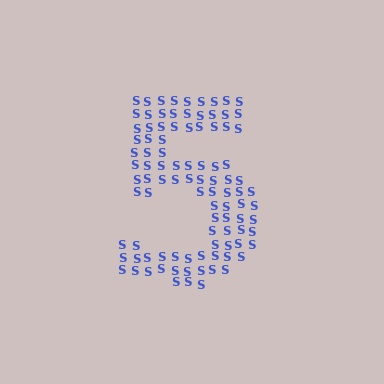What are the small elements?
The small elements are letter S's.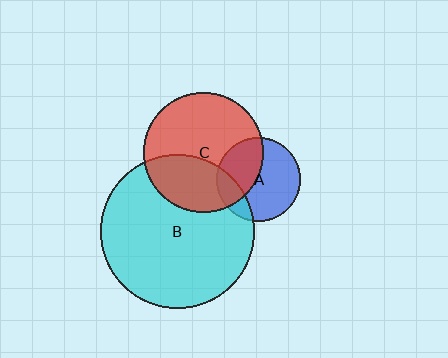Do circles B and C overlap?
Yes.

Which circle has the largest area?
Circle B (cyan).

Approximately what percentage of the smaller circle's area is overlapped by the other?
Approximately 35%.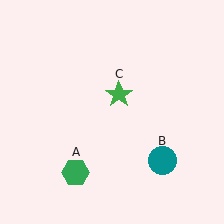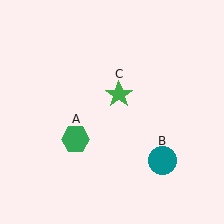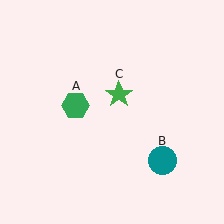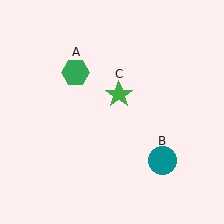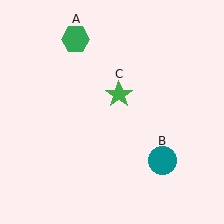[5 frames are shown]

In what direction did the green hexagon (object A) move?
The green hexagon (object A) moved up.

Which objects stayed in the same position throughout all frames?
Teal circle (object B) and green star (object C) remained stationary.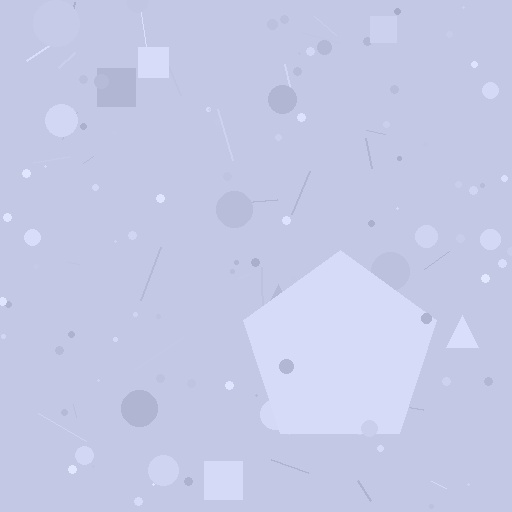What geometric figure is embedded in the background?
A pentagon is embedded in the background.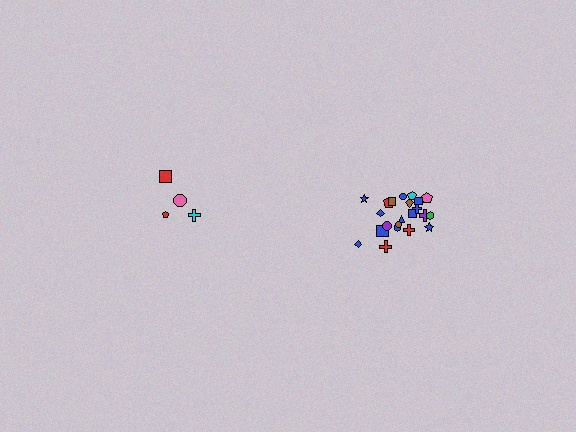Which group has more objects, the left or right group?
The right group.